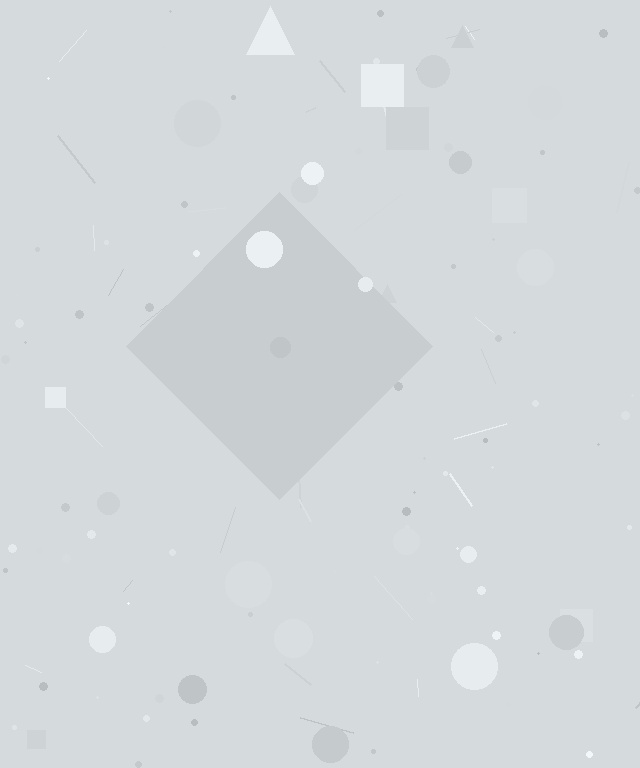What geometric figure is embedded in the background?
A diamond is embedded in the background.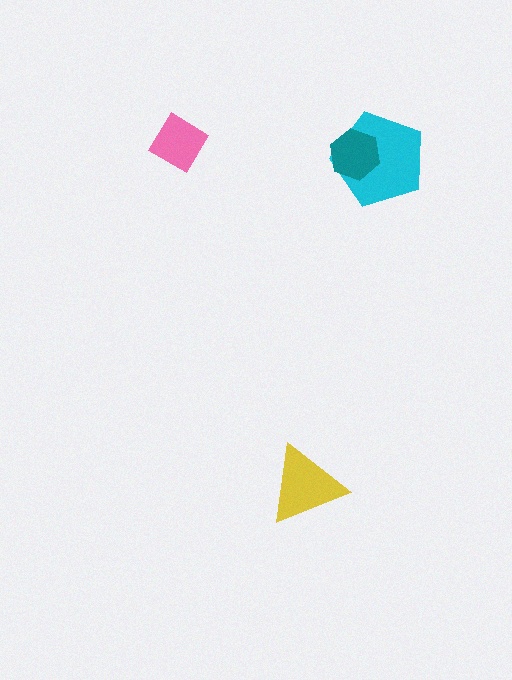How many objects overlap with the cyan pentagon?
1 object overlaps with the cyan pentagon.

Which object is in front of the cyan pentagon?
The teal hexagon is in front of the cyan pentagon.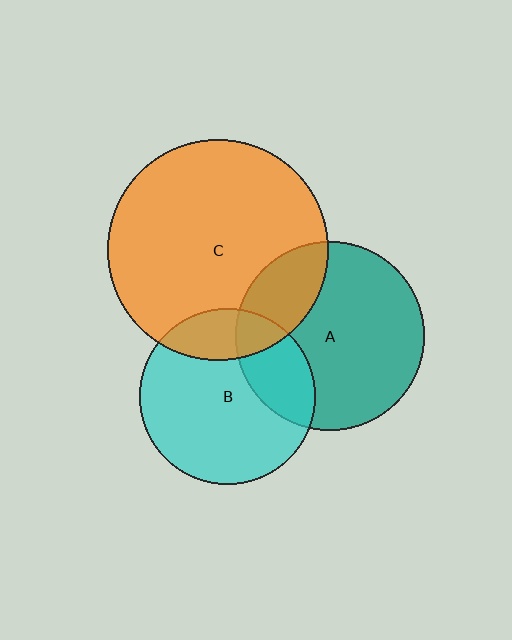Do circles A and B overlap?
Yes.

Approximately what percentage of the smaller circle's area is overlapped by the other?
Approximately 25%.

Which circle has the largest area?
Circle C (orange).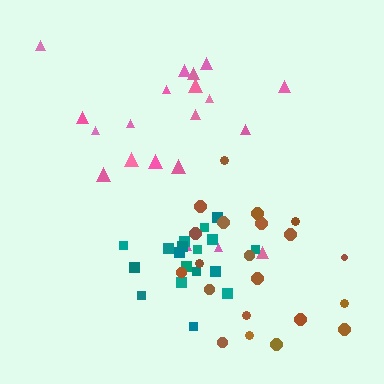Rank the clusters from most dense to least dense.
teal, pink, brown.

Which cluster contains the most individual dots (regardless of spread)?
Brown (21).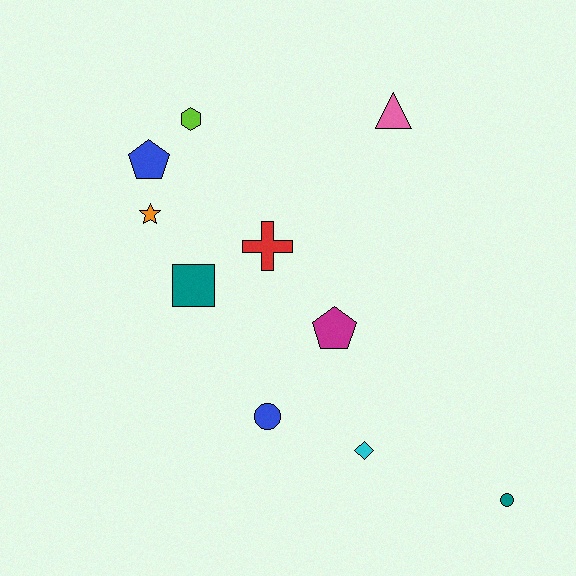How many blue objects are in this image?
There are 2 blue objects.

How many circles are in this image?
There are 2 circles.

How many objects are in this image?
There are 10 objects.